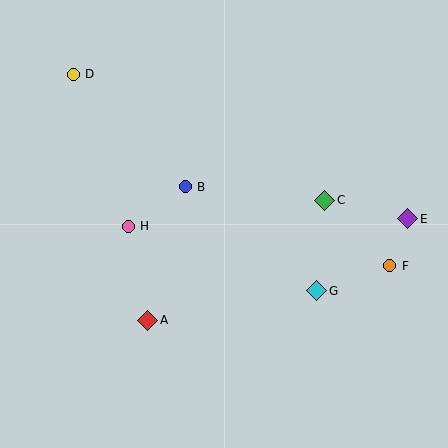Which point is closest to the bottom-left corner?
Point A is closest to the bottom-left corner.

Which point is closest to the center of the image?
Point B at (185, 187) is closest to the center.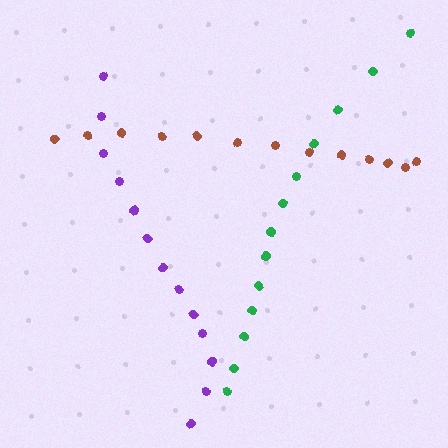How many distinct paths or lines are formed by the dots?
There are 3 distinct paths.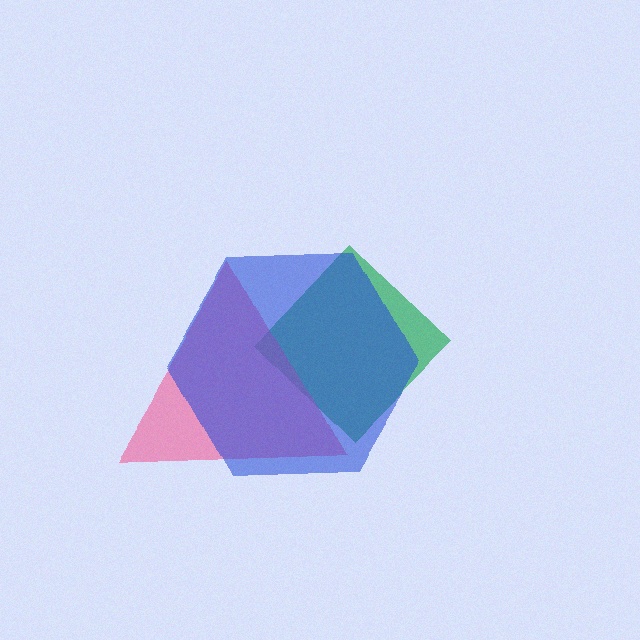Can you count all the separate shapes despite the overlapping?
Yes, there are 3 separate shapes.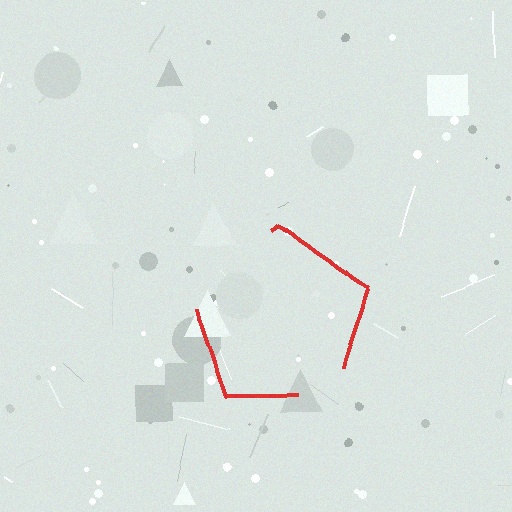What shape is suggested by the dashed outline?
The dashed outline suggests a pentagon.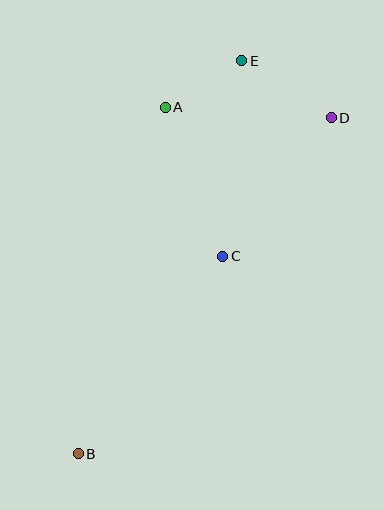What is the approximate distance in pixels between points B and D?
The distance between B and D is approximately 421 pixels.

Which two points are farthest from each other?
Points B and E are farthest from each other.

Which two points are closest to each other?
Points A and E are closest to each other.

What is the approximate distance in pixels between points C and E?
The distance between C and E is approximately 196 pixels.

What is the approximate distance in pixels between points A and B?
The distance between A and B is approximately 357 pixels.